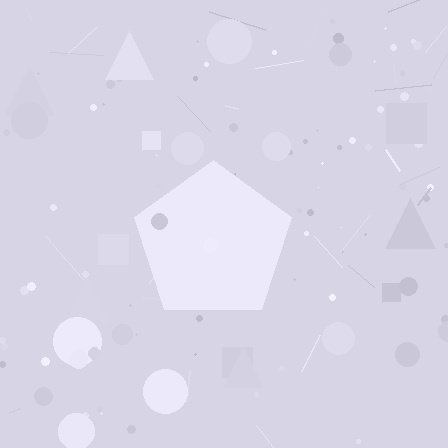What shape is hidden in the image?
A pentagon is hidden in the image.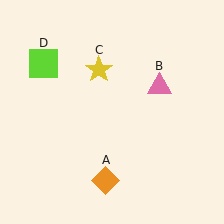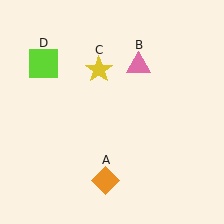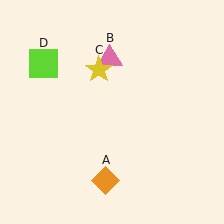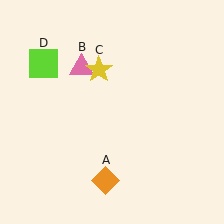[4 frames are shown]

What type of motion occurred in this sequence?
The pink triangle (object B) rotated counterclockwise around the center of the scene.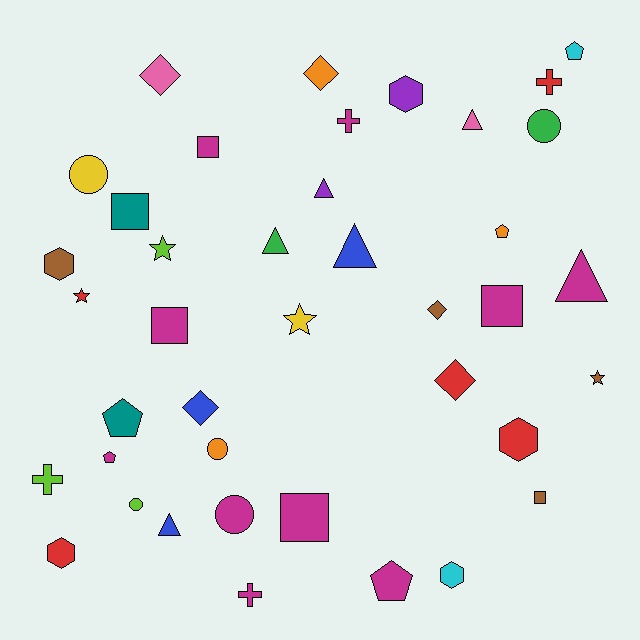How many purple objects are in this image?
There are 2 purple objects.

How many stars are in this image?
There are 4 stars.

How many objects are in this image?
There are 40 objects.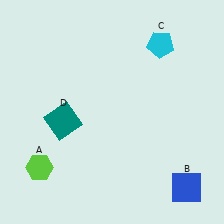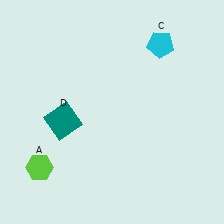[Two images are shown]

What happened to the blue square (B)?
The blue square (B) was removed in Image 2. It was in the bottom-right area of Image 1.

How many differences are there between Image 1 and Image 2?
There is 1 difference between the two images.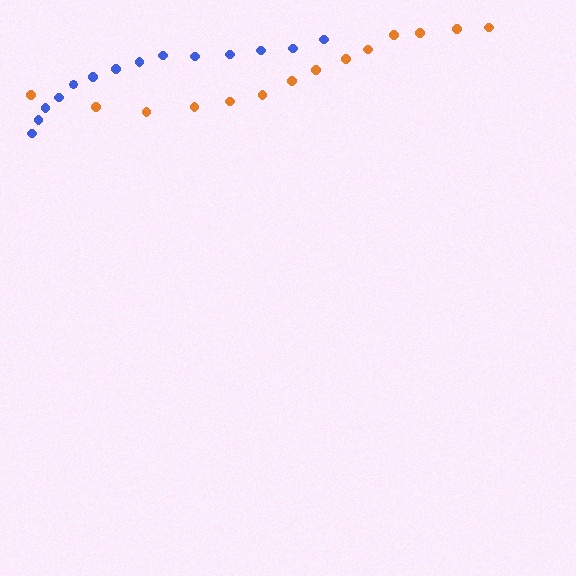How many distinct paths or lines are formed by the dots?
There are 2 distinct paths.